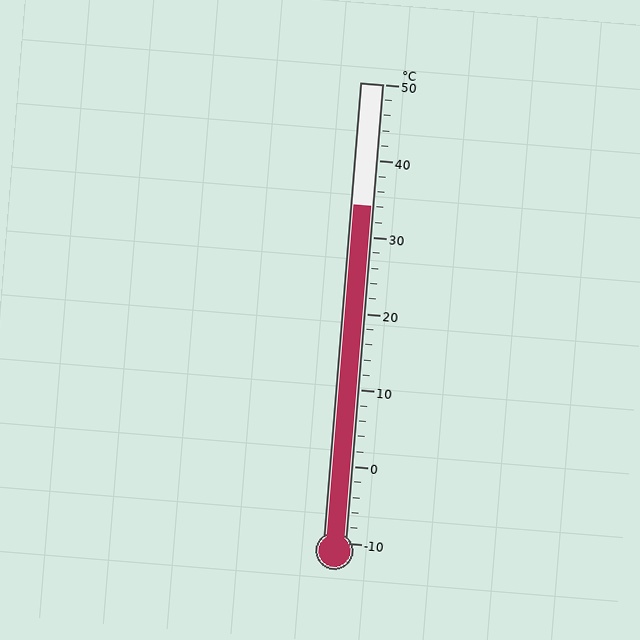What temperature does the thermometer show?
The thermometer shows approximately 34°C.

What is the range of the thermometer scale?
The thermometer scale ranges from -10°C to 50°C.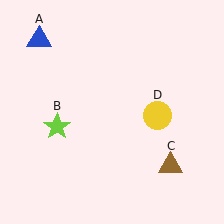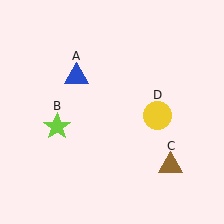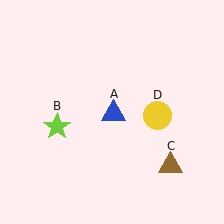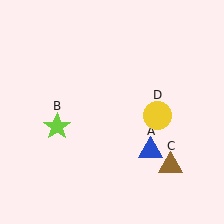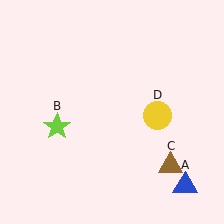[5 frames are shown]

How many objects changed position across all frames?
1 object changed position: blue triangle (object A).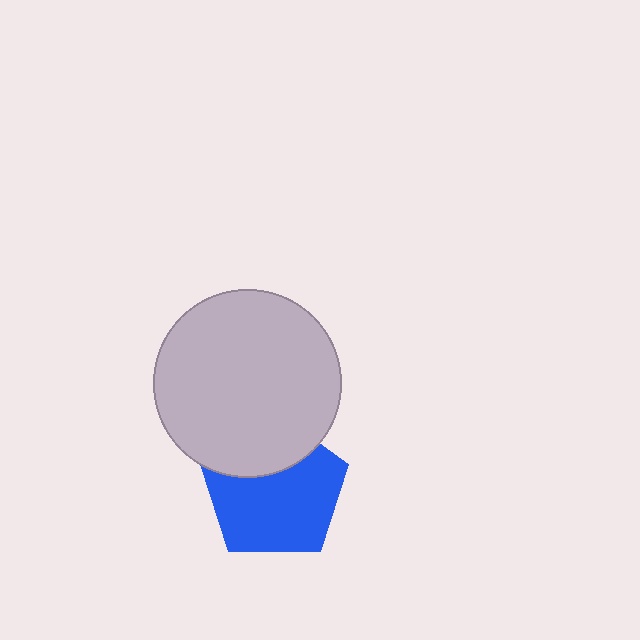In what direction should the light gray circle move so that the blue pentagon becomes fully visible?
The light gray circle should move up. That is the shortest direction to clear the overlap and leave the blue pentagon fully visible.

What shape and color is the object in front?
The object in front is a light gray circle.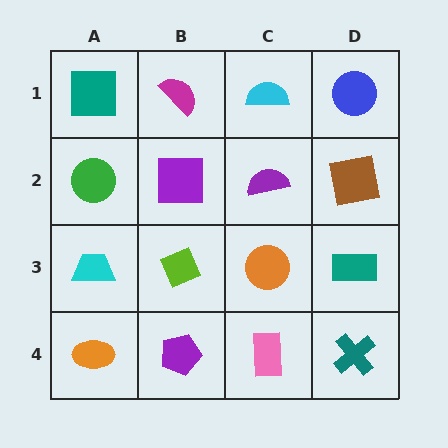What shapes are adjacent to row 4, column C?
An orange circle (row 3, column C), a purple pentagon (row 4, column B), a teal cross (row 4, column D).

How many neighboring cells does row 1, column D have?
2.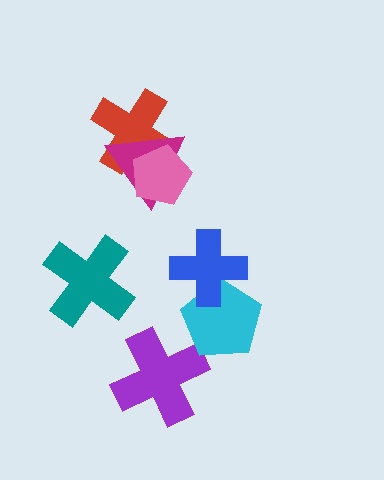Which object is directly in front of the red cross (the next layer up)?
The magenta triangle is directly in front of the red cross.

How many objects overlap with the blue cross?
1 object overlaps with the blue cross.